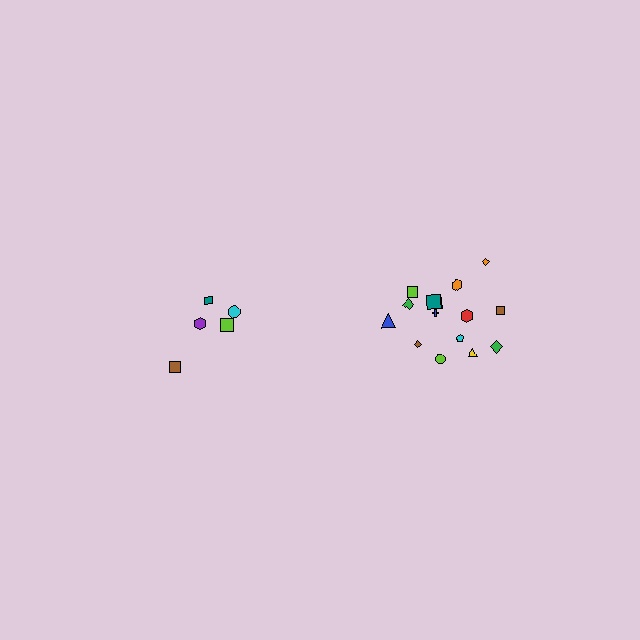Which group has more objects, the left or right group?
The right group.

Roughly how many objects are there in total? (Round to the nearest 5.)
Roughly 20 objects in total.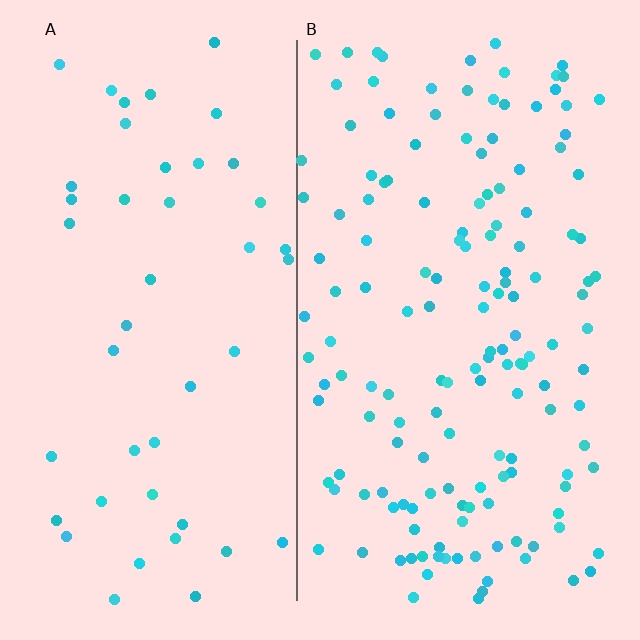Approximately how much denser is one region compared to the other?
Approximately 3.3× — region B over region A.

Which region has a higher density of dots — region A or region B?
B (the right).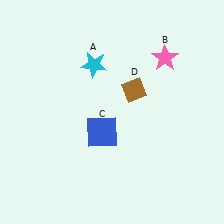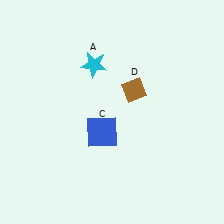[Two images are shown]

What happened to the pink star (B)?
The pink star (B) was removed in Image 2. It was in the top-right area of Image 1.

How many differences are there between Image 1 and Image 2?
There is 1 difference between the two images.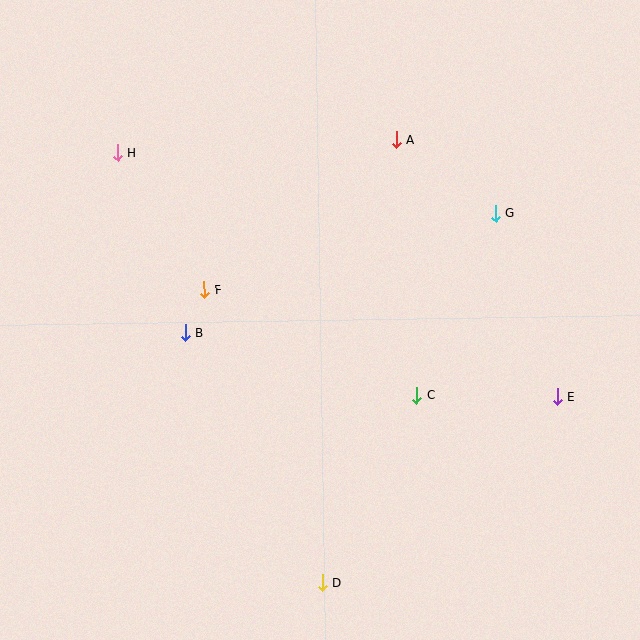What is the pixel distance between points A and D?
The distance between A and D is 449 pixels.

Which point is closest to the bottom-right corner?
Point E is closest to the bottom-right corner.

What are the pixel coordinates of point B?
Point B is at (186, 333).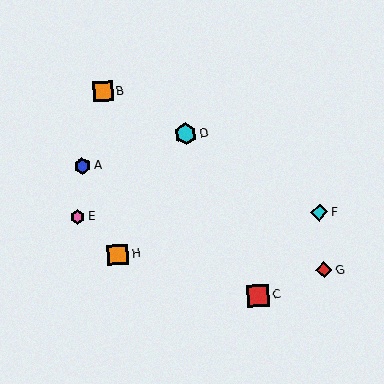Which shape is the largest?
The cyan hexagon (labeled D) is the largest.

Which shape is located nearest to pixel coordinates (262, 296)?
The red square (labeled C) at (258, 296) is nearest to that location.